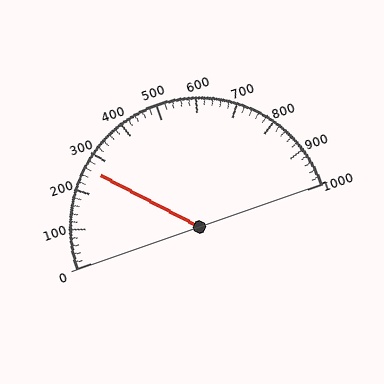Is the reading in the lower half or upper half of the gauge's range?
The reading is in the lower half of the range (0 to 1000).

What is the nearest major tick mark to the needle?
The nearest major tick mark is 300.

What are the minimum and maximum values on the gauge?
The gauge ranges from 0 to 1000.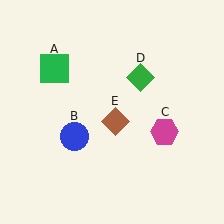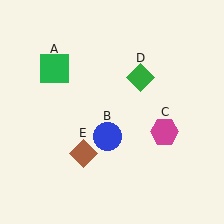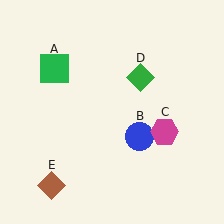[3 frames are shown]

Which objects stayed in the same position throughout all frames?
Green square (object A) and magenta hexagon (object C) and green diamond (object D) remained stationary.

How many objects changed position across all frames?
2 objects changed position: blue circle (object B), brown diamond (object E).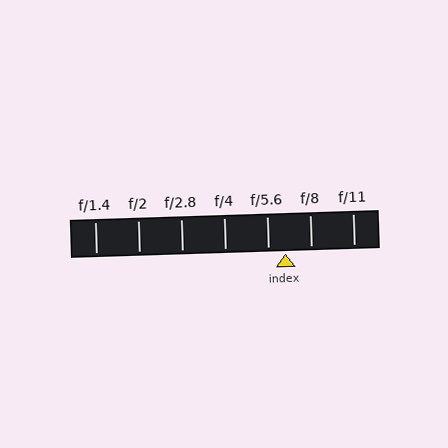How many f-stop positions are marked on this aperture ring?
There are 7 f-stop positions marked.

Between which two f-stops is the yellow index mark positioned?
The index mark is between f/5.6 and f/8.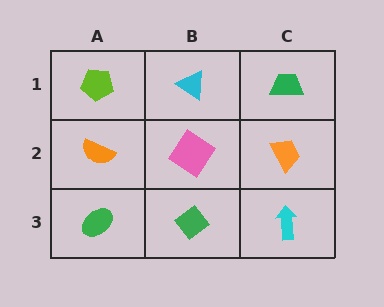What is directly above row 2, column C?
A green trapezoid.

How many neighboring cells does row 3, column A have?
2.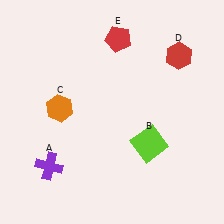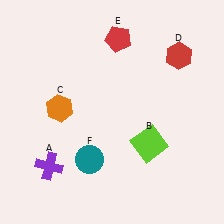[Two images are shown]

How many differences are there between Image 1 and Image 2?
There is 1 difference between the two images.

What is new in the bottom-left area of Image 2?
A teal circle (F) was added in the bottom-left area of Image 2.